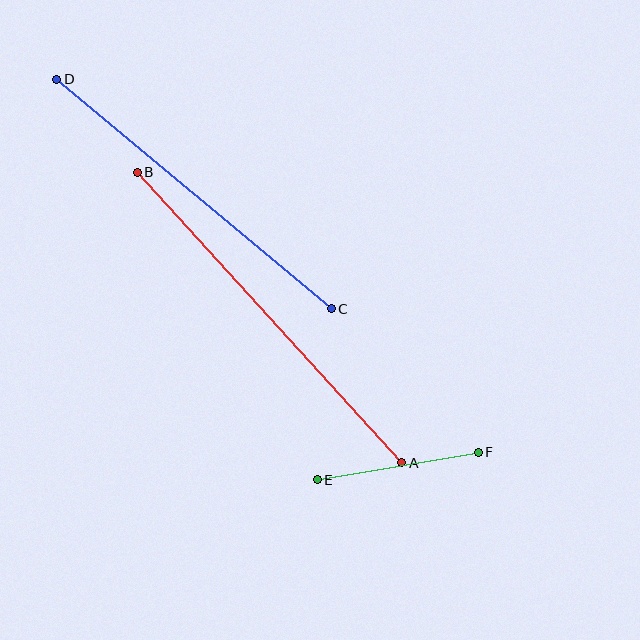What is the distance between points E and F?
The distance is approximately 163 pixels.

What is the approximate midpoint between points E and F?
The midpoint is at approximately (398, 466) pixels.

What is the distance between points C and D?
The distance is approximately 358 pixels.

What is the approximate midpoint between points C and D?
The midpoint is at approximately (194, 194) pixels.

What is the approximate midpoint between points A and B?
The midpoint is at approximately (269, 318) pixels.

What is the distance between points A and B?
The distance is approximately 393 pixels.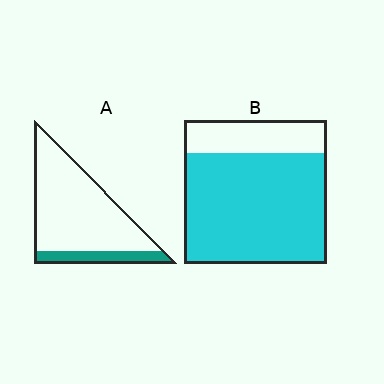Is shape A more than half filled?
No.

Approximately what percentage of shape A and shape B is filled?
A is approximately 15% and B is approximately 75%.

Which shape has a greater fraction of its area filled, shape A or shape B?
Shape B.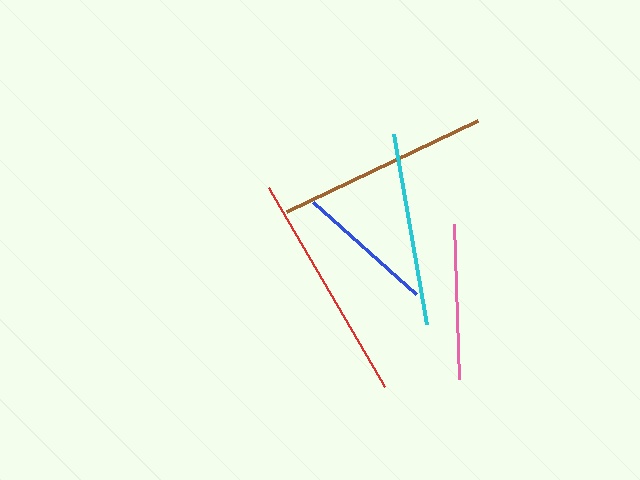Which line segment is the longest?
The red line is the longest at approximately 230 pixels.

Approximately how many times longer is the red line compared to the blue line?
The red line is approximately 1.7 times the length of the blue line.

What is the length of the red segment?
The red segment is approximately 230 pixels long.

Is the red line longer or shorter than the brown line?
The red line is longer than the brown line.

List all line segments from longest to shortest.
From longest to shortest: red, brown, cyan, pink, blue.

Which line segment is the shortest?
The blue line is the shortest at approximately 138 pixels.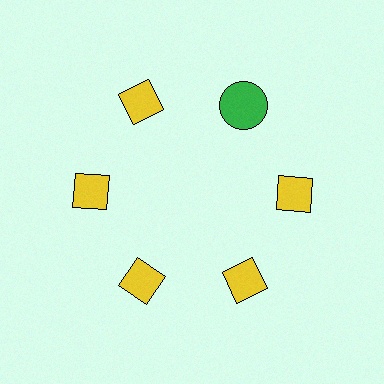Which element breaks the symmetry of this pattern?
The green circle at roughly the 1 o'clock position breaks the symmetry. All other shapes are yellow diamonds.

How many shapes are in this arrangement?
There are 6 shapes arranged in a ring pattern.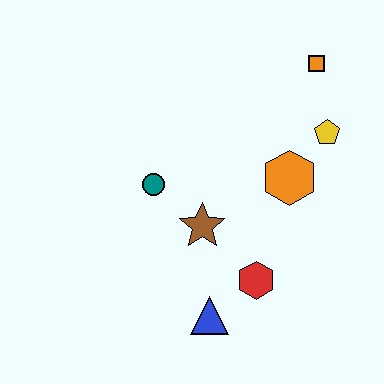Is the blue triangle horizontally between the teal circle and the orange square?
Yes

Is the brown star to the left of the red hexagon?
Yes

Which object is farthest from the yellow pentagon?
The blue triangle is farthest from the yellow pentagon.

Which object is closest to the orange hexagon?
The yellow pentagon is closest to the orange hexagon.